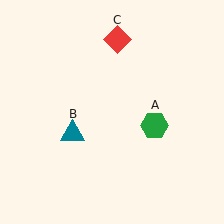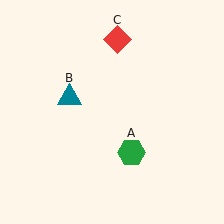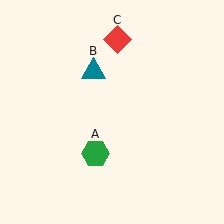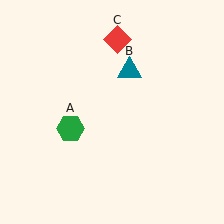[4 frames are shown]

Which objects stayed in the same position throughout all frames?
Red diamond (object C) remained stationary.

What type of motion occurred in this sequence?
The green hexagon (object A), teal triangle (object B) rotated clockwise around the center of the scene.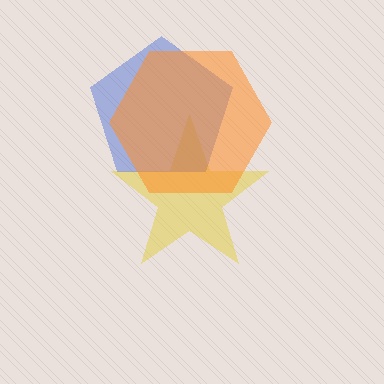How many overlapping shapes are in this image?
There are 3 overlapping shapes in the image.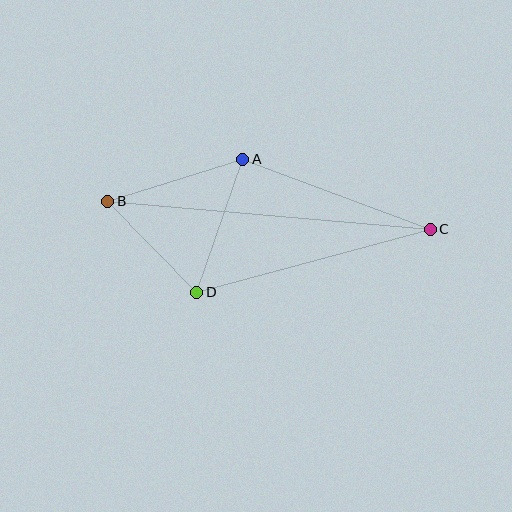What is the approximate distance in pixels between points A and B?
The distance between A and B is approximately 142 pixels.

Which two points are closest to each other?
Points B and D are closest to each other.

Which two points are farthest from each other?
Points B and C are farthest from each other.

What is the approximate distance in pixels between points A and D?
The distance between A and D is approximately 141 pixels.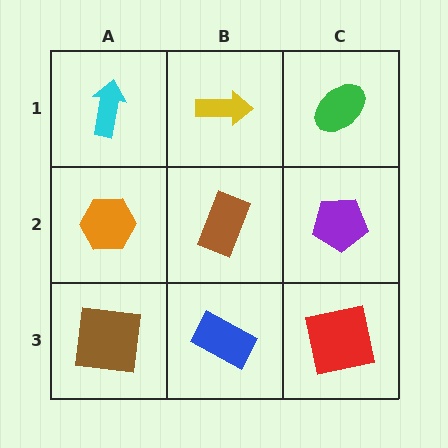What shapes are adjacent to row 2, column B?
A yellow arrow (row 1, column B), a blue rectangle (row 3, column B), an orange hexagon (row 2, column A), a purple pentagon (row 2, column C).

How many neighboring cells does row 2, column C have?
3.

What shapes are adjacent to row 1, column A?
An orange hexagon (row 2, column A), a yellow arrow (row 1, column B).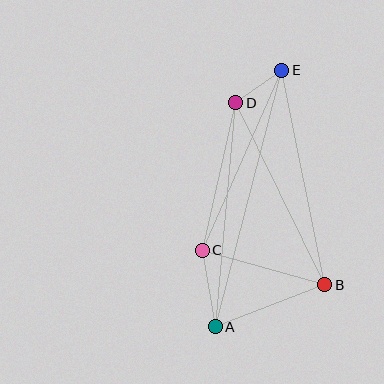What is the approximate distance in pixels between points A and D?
The distance between A and D is approximately 225 pixels.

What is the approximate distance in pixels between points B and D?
The distance between B and D is approximately 203 pixels.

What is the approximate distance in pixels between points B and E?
The distance between B and E is approximately 219 pixels.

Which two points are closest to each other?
Points D and E are closest to each other.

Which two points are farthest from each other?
Points A and E are farthest from each other.